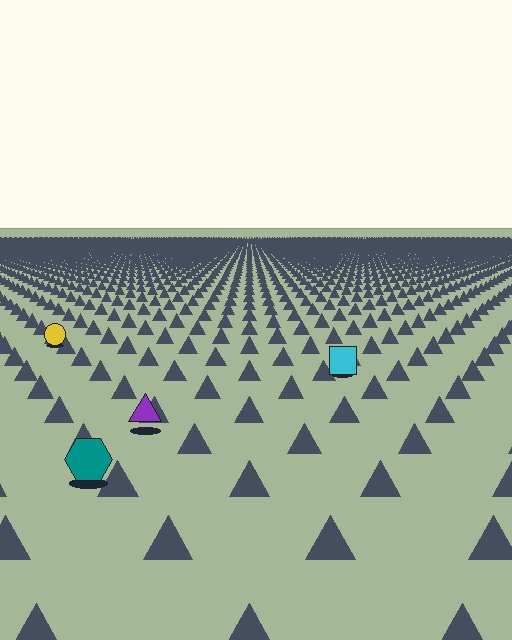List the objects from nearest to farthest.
From nearest to farthest: the teal hexagon, the purple triangle, the cyan square, the yellow circle.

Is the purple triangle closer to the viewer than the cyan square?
Yes. The purple triangle is closer — you can tell from the texture gradient: the ground texture is coarser near it.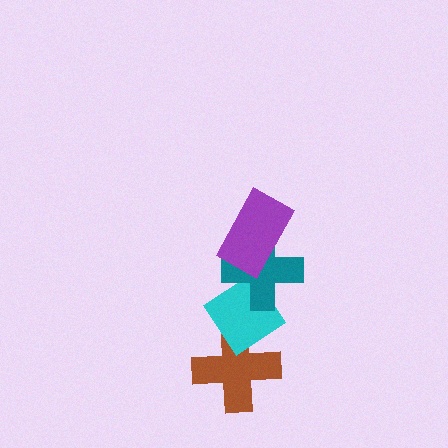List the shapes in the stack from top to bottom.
From top to bottom: the purple rectangle, the teal cross, the cyan diamond, the brown cross.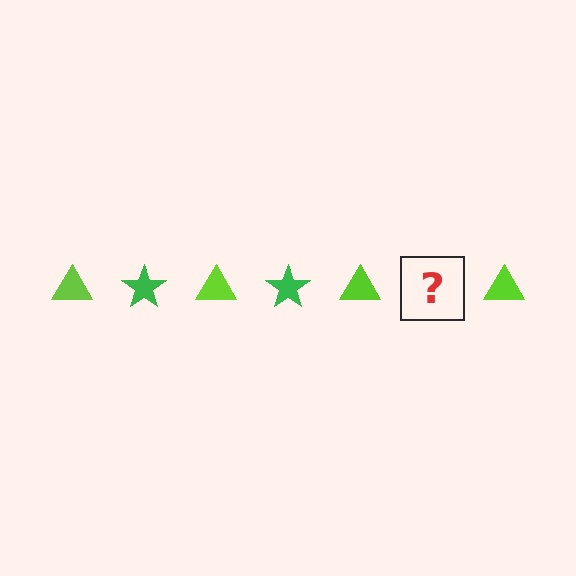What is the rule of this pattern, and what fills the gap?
The rule is that the pattern alternates between lime triangle and green star. The gap should be filled with a green star.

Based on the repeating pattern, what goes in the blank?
The blank should be a green star.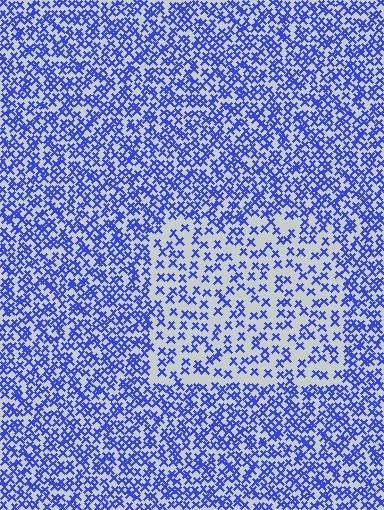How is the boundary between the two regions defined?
The boundary is defined by a change in element density (approximately 2.0x ratio). All elements are the same color, size, and shape.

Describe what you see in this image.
The image contains small blue elements arranged at two different densities. A rectangle-shaped region is visible where the elements are less densely packed than the surrounding area.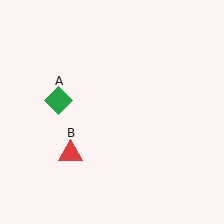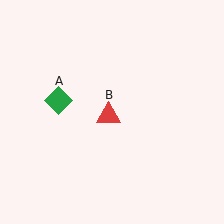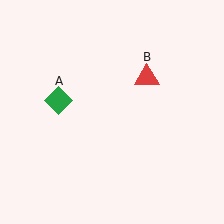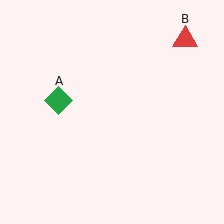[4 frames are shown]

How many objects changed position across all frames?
1 object changed position: red triangle (object B).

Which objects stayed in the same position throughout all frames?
Green diamond (object A) remained stationary.